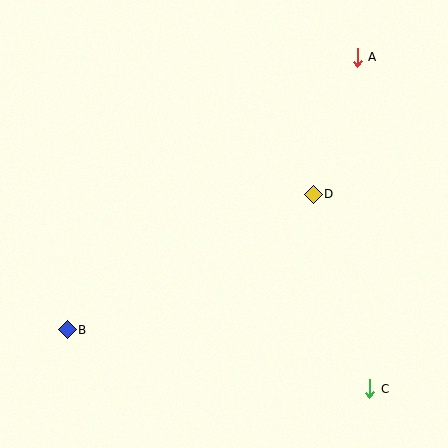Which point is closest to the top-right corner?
Point A is closest to the top-right corner.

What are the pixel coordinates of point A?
Point A is at (357, 57).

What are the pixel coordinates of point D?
Point D is at (313, 194).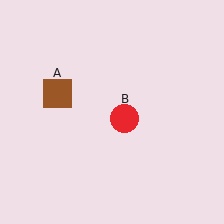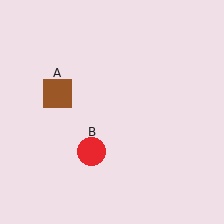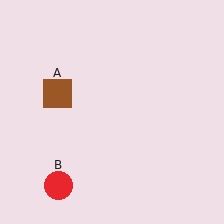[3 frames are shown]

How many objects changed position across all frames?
1 object changed position: red circle (object B).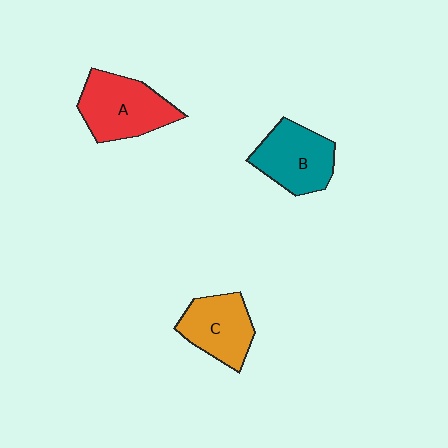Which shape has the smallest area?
Shape C (orange).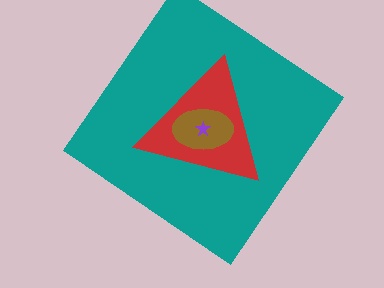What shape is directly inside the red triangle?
The brown ellipse.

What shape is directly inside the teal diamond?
The red triangle.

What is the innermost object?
The purple star.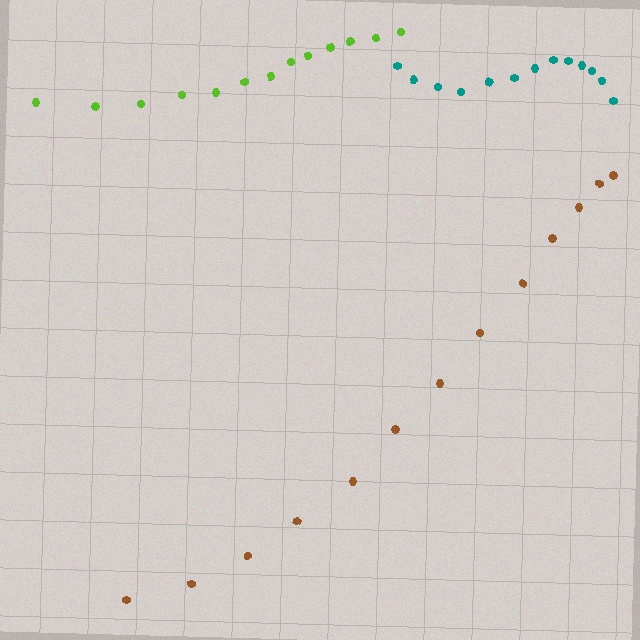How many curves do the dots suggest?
There are 3 distinct paths.